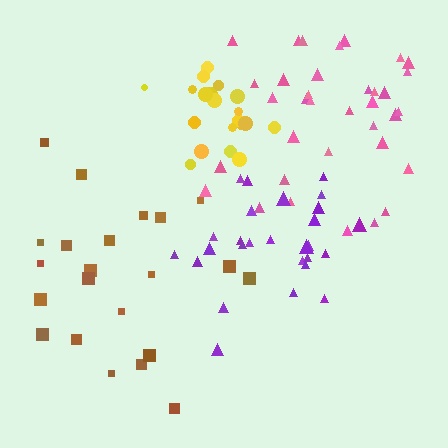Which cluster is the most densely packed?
Yellow.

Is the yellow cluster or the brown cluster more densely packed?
Yellow.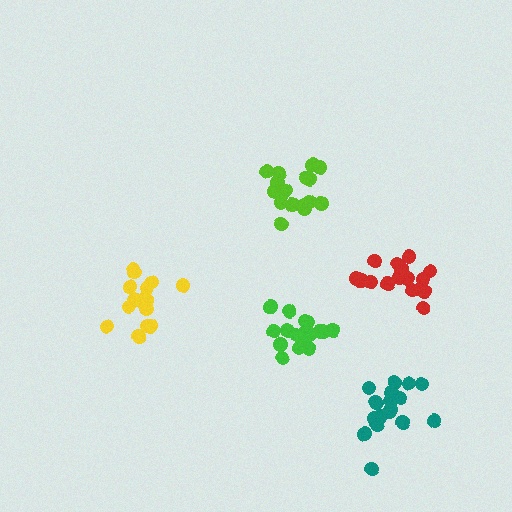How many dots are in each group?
Group 1: 19 dots, Group 2: 17 dots, Group 3: 17 dots, Group 4: 17 dots, Group 5: 18 dots (88 total).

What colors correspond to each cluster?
The clusters are colored: lime, green, yellow, teal, red.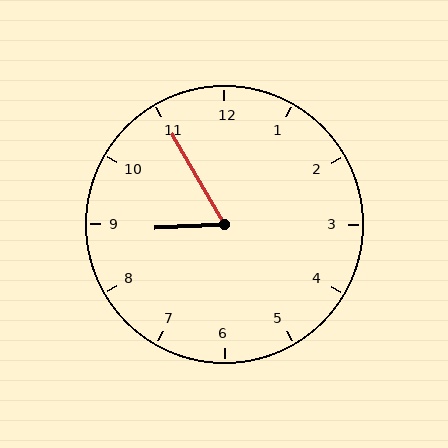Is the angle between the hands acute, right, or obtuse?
It is acute.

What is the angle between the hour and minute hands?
Approximately 62 degrees.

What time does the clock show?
8:55.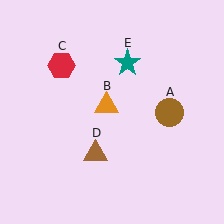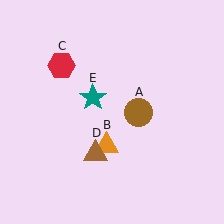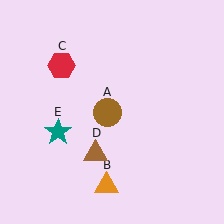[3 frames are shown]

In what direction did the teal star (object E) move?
The teal star (object E) moved down and to the left.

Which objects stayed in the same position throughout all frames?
Red hexagon (object C) and brown triangle (object D) remained stationary.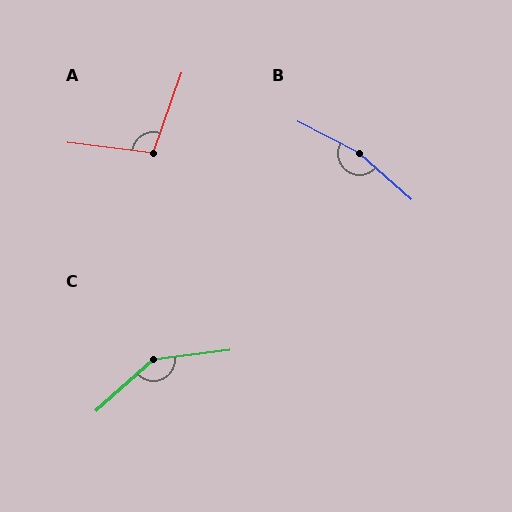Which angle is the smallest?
A, at approximately 103 degrees.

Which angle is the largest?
B, at approximately 165 degrees.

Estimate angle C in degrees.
Approximately 145 degrees.